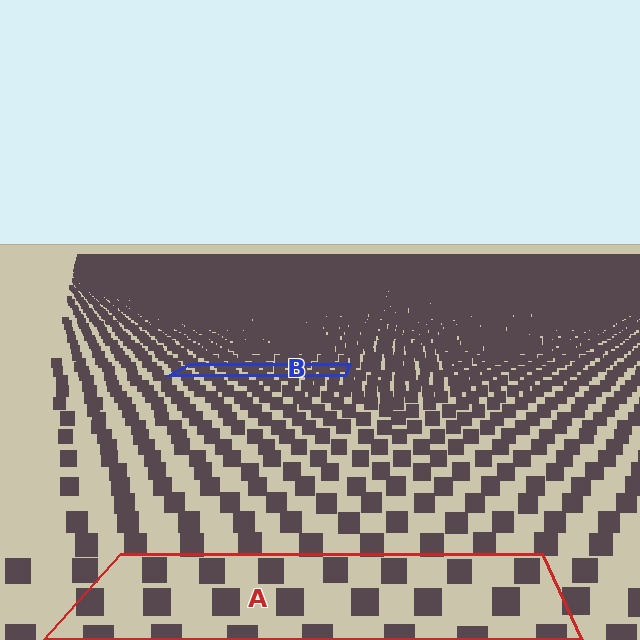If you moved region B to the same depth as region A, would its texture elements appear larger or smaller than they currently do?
They would appear larger. At a closer depth, the same texture elements are projected at a bigger on-screen size.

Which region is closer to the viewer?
Region A is closer. The texture elements there are larger and more spread out.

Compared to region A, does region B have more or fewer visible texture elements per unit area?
Region B has more texture elements per unit area — they are packed more densely because it is farther away.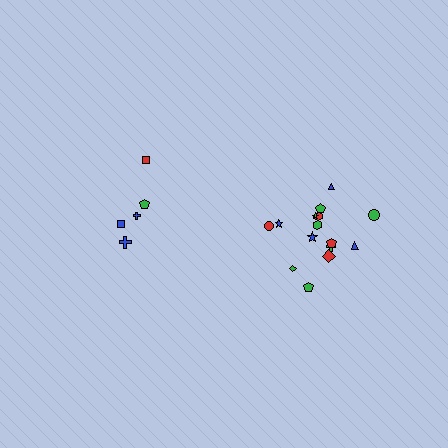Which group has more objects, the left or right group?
The right group.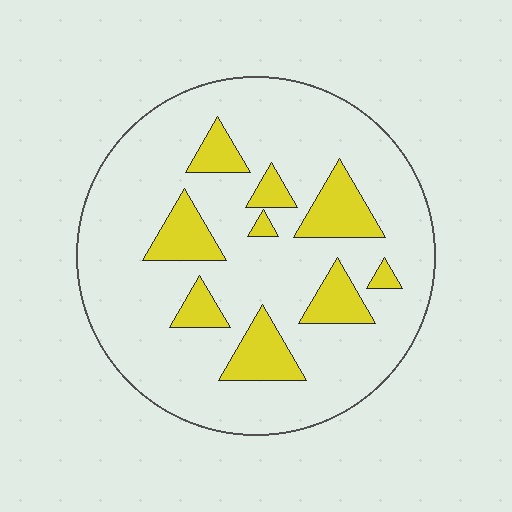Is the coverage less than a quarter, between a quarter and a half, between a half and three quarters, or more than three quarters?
Less than a quarter.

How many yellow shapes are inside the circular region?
9.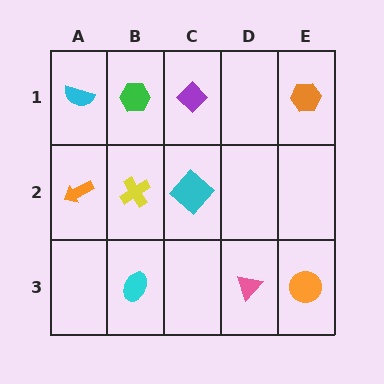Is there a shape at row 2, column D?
No, that cell is empty.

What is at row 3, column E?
An orange circle.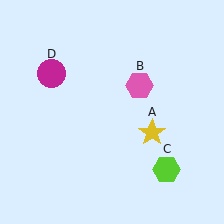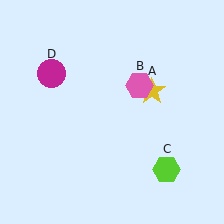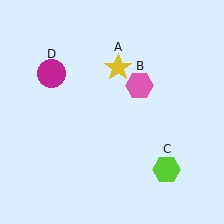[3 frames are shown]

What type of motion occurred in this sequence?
The yellow star (object A) rotated counterclockwise around the center of the scene.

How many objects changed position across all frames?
1 object changed position: yellow star (object A).